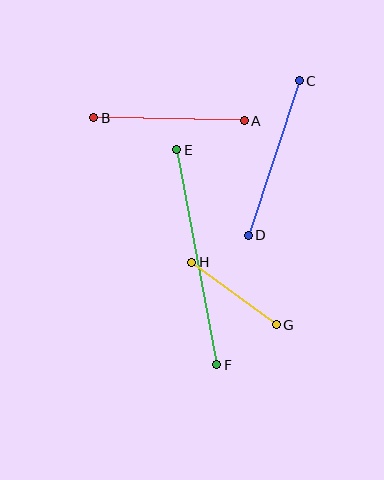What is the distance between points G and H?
The distance is approximately 105 pixels.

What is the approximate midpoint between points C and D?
The midpoint is at approximately (274, 158) pixels.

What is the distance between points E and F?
The distance is approximately 219 pixels.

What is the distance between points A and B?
The distance is approximately 151 pixels.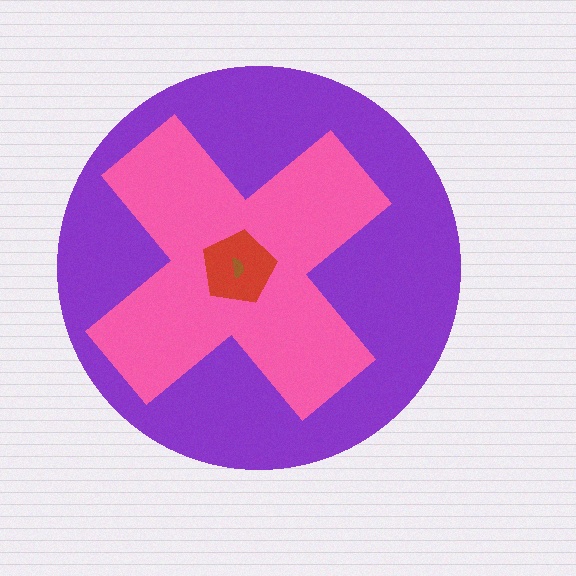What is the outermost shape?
The purple circle.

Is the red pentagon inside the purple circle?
Yes.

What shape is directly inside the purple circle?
The pink cross.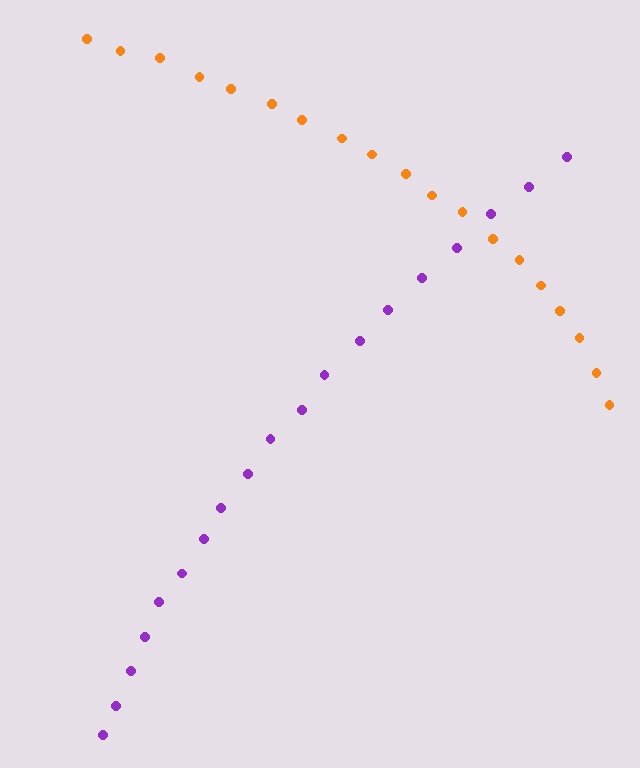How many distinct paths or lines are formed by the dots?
There are 2 distinct paths.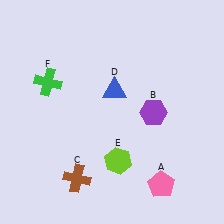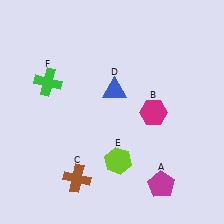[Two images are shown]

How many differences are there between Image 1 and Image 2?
There are 2 differences between the two images.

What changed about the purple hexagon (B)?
In Image 1, B is purple. In Image 2, it changed to magenta.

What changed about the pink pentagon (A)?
In Image 1, A is pink. In Image 2, it changed to magenta.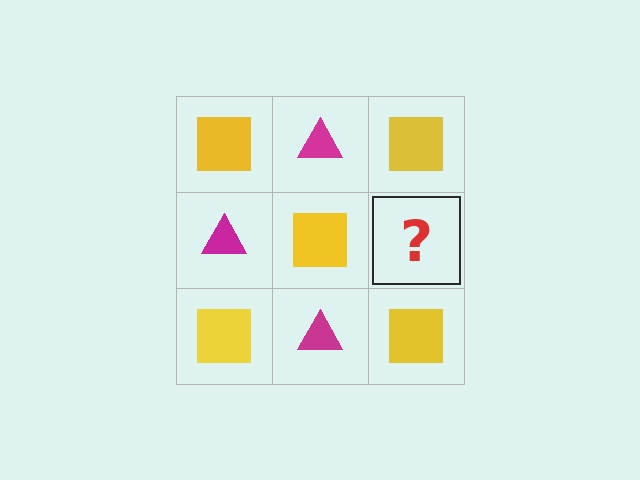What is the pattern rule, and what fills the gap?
The rule is that it alternates yellow square and magenta triangle in a checkerboard pattern. The gap should be filled with a magenta triangle.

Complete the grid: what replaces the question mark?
The question mark should be replaced with a magenta triangle.